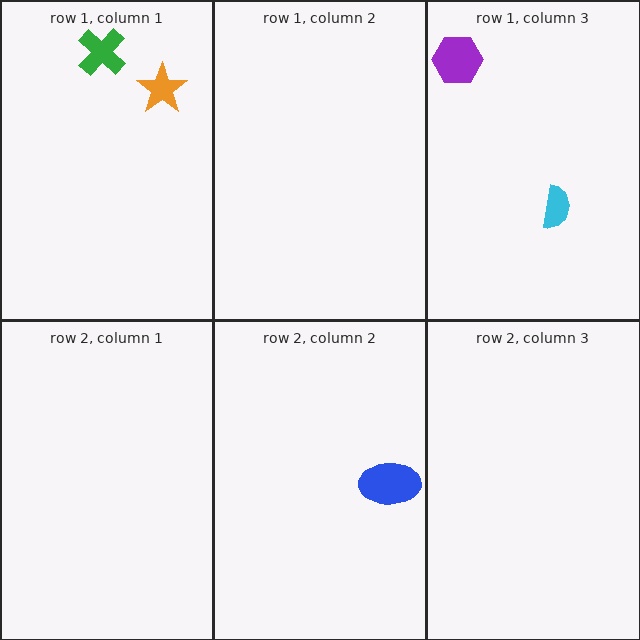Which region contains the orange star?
The row 1, column 1 region.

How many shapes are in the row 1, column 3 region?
2.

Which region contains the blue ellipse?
The row 2, column 2 region.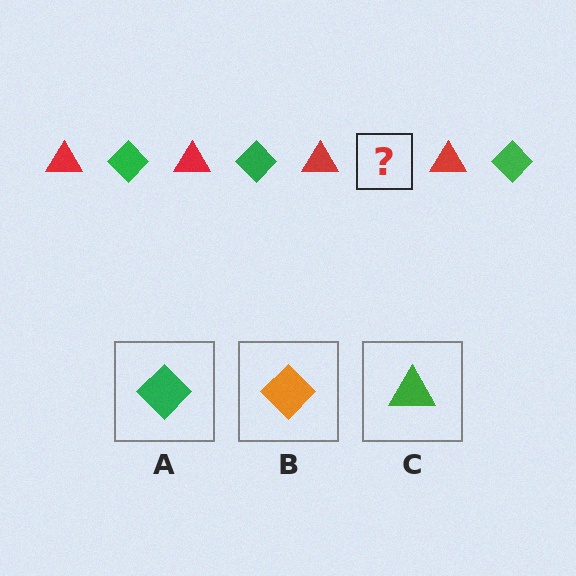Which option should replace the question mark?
Option A.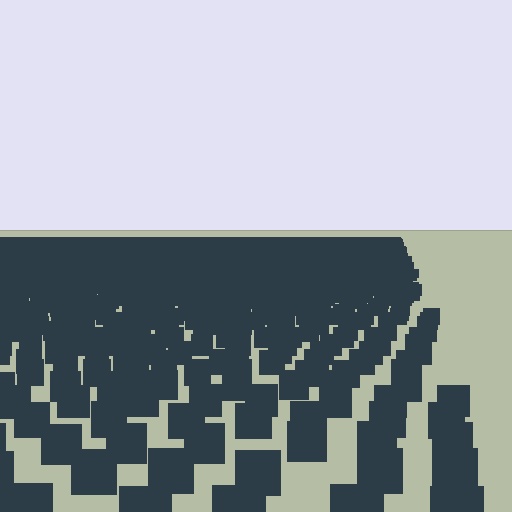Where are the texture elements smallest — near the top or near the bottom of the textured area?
Near the top.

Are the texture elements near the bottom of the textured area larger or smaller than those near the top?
Larger. Near the bottom, elements are closer to the viewer and appear at a bigger on-screen size.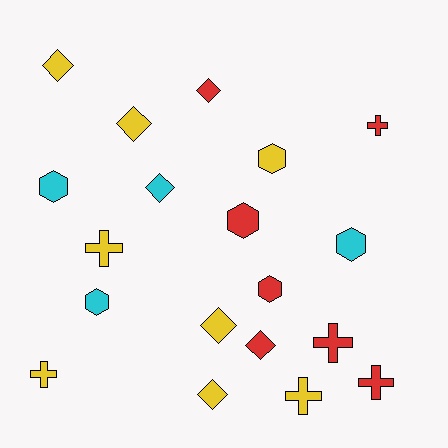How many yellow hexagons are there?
There is 1 yellow hexagon.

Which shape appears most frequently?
Diamond, with 7 objects.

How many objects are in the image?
There are 19 objects.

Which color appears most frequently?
Yellow, with 8 objects.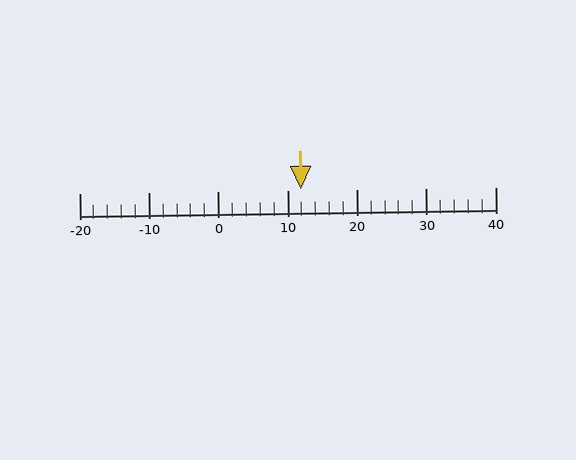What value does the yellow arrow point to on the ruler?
The yellow arrow points to approximately 12.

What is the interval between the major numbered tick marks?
The major tick marks are spaced 10 units apart.